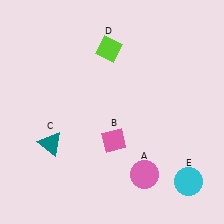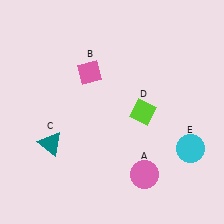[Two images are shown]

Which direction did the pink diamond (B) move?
The pink diamond (B) moved up.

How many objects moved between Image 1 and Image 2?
3 objects moved between the two images.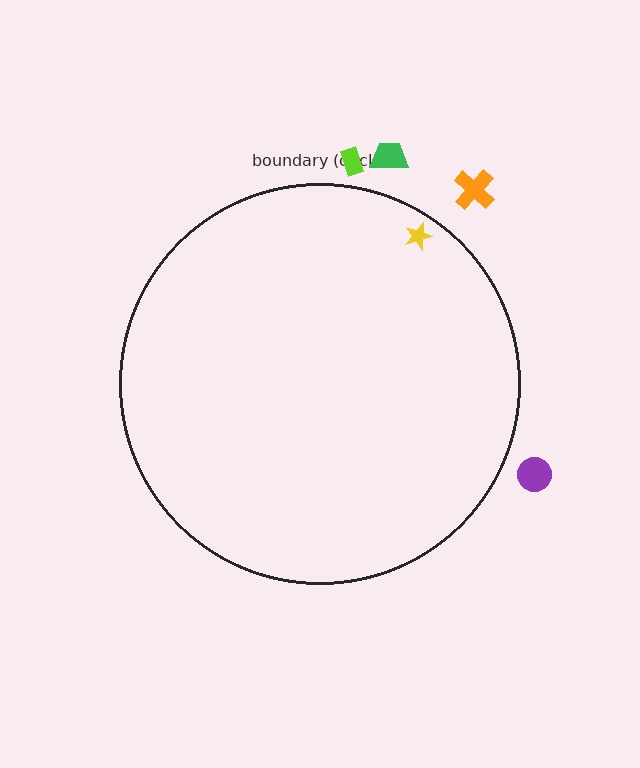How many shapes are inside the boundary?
1 inside, 4 outside.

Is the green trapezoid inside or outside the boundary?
Outside.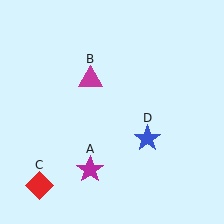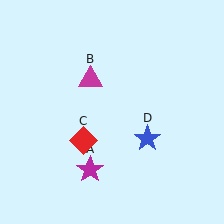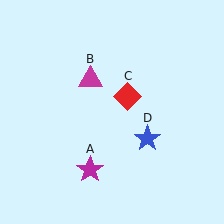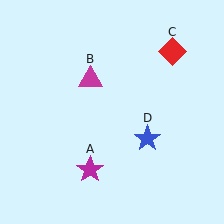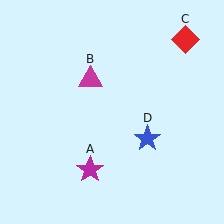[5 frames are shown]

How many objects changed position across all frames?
1 object changed position: red diamond (object C).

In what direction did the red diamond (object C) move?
The red diamond (object C) moved up and to the right.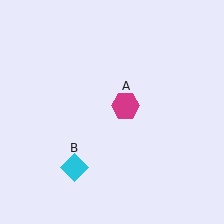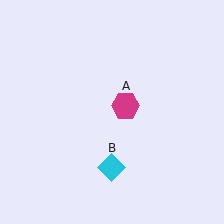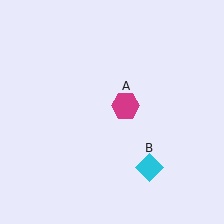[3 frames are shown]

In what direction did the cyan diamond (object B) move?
The cyan diamond (object B) moved right.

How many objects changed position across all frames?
1 object changed position: cyan diamond (object B).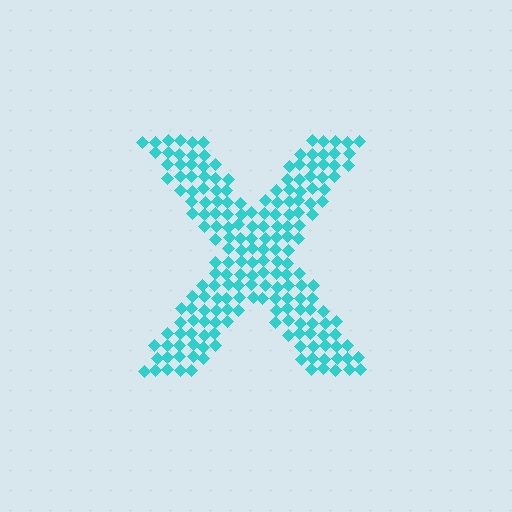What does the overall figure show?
The overall figure shows the letter X.